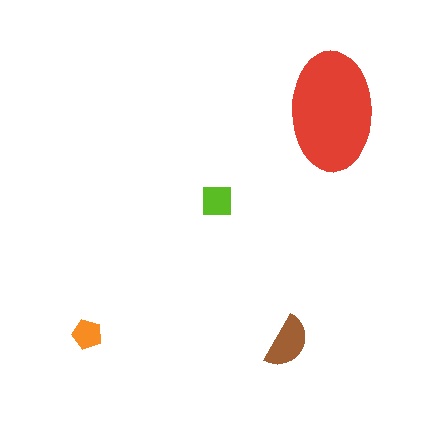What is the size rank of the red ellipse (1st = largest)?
1st.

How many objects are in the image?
There are 4 objects in the image.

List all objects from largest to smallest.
The red ellipse, the brown semicircle, the lime square, the orange pentagon.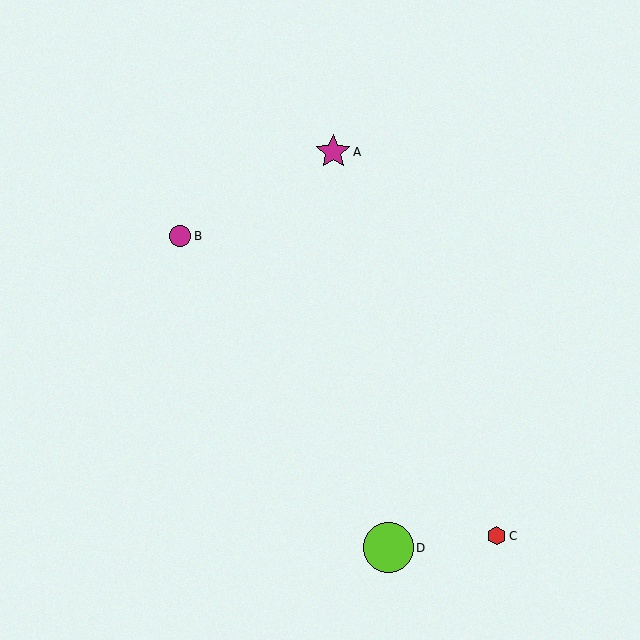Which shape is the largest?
The lime circle (labeled D) is the largest.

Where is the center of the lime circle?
The center of the lime circle is at (389, 548).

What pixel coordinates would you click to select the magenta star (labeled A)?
Click at (333, 152) to select the magenta star A.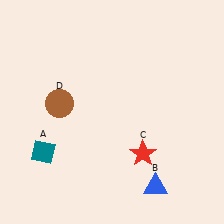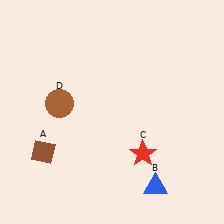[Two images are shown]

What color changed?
The diamond (A) changed from teal in Image 1 to brown in Image 2.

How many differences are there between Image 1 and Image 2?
There is 1 difference between the two images.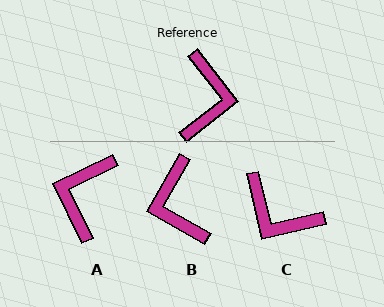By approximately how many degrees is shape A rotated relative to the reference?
Approximately 168 degrees counter-clockwise.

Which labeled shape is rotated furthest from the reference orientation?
A, about 168 degrees away.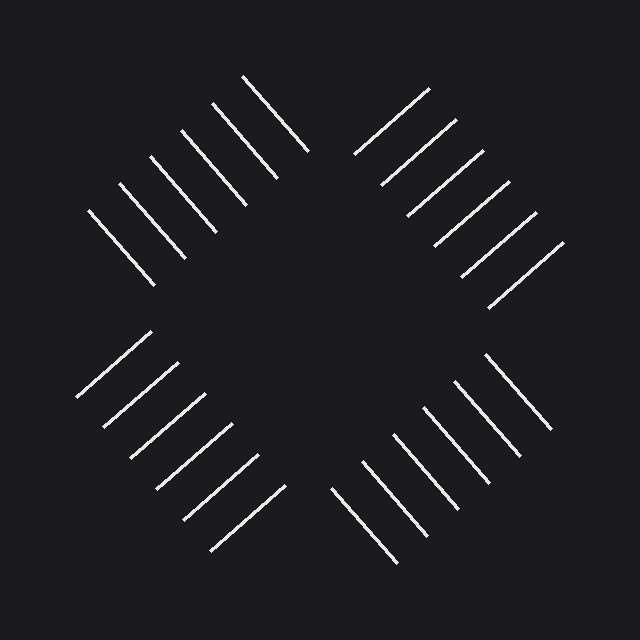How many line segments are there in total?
24 — 6 along each of the 4 edges.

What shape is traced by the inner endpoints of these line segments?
An illusory square — the line segments terminate on its edges but no continuous stroke is drawn.